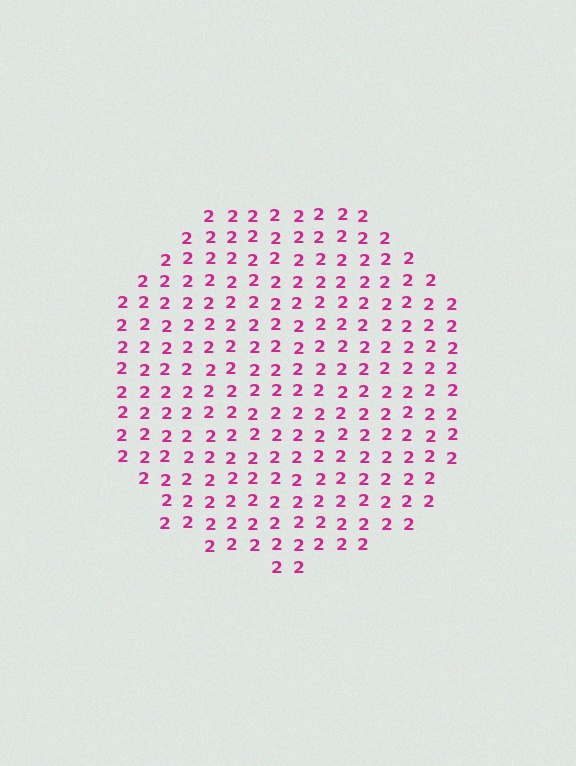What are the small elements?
The small elements are digit 2's.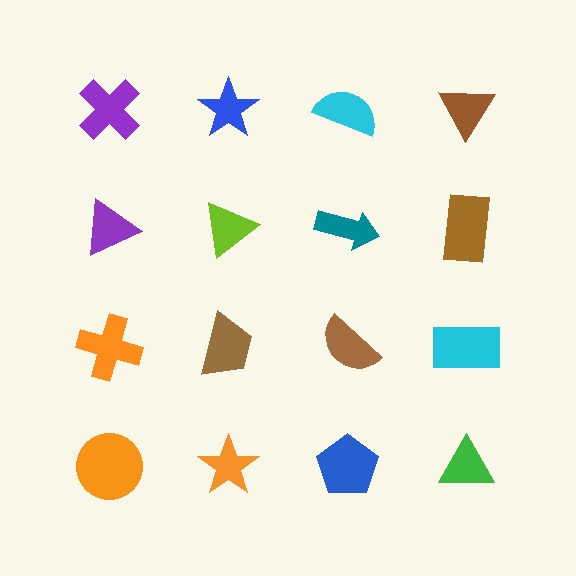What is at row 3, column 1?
An orange cross.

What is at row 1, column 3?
A cyan semicircle.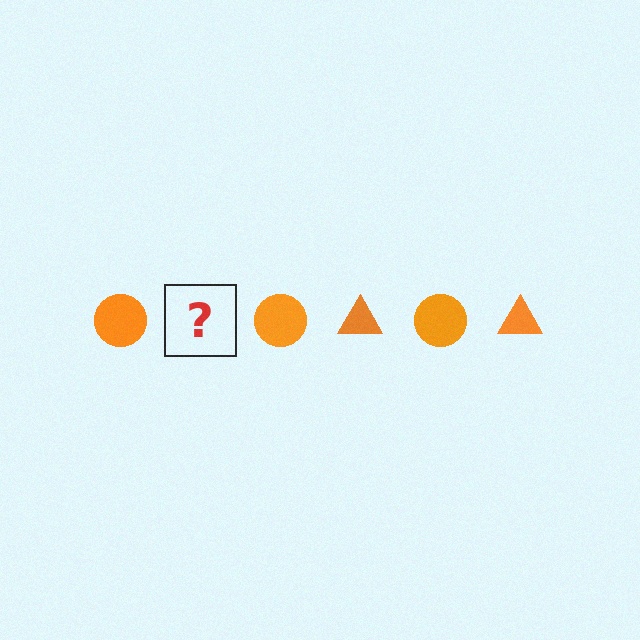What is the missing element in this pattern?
The missing element is an orange triangle.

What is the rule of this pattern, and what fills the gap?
The rule is that the pattern cycles through circle, triangle shapes in orange. The gap should be filled with an orange triangle.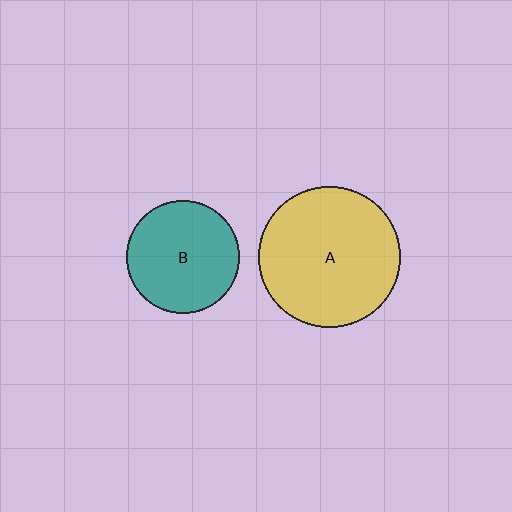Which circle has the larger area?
Circle A (yellow).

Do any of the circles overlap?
No, none of the circles overlap.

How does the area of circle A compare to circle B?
Approximately 1.6 times.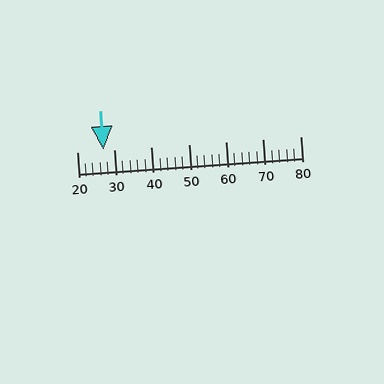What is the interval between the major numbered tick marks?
The major tick marks are spaced 10 units apart.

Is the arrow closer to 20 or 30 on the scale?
The arrow is closer to 30.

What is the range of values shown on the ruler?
The ruler shows values from 20 to 80.